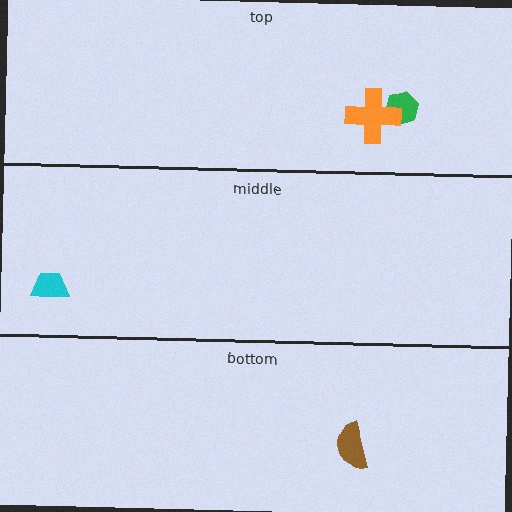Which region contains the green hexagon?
The top region.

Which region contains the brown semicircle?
The bottom region.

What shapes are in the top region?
The green hexagon, the orange cross.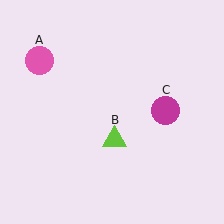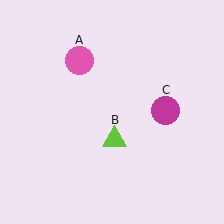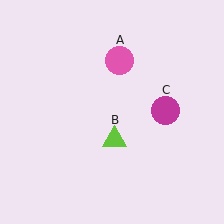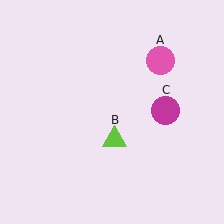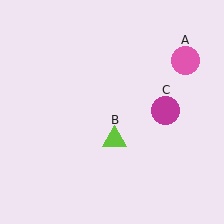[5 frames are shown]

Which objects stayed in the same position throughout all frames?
Lime triangle (object B) and magenta circle (object C) remained stationary.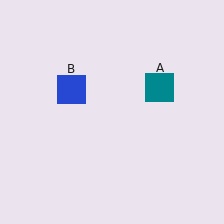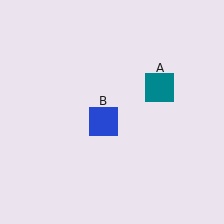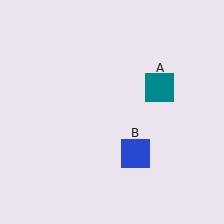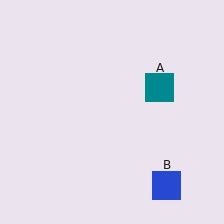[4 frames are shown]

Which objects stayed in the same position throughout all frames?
Teal square (object A) remained stationary.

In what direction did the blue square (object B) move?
The blue square (object B) moved down and to the right.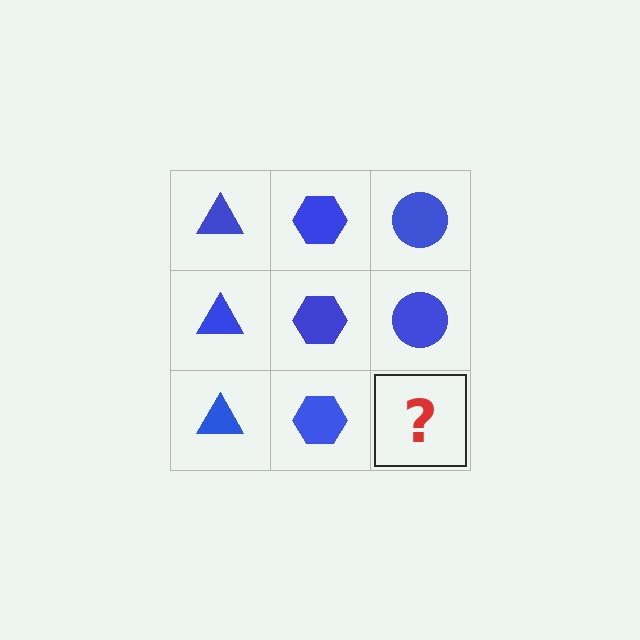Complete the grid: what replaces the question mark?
The question mark should be replaced with a blue circle.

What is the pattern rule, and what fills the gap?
The rule is that each column has a consistent shape. The gap should be filled with a blue circle.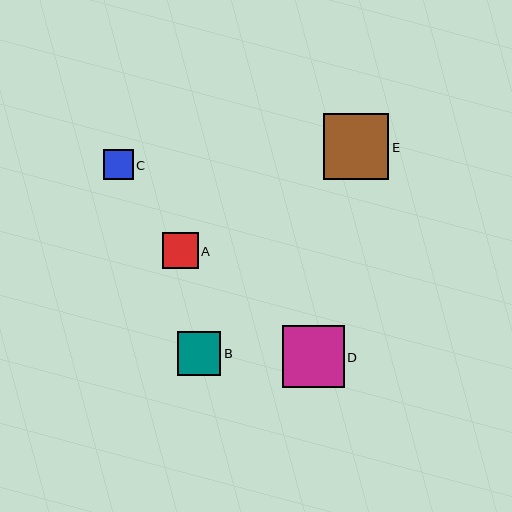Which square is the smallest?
Square C is the smallest with a size of approximately 30 pixels.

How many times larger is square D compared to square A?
Square D is approximately 1.7 times the size of square A.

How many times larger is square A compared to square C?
Square A is approximately 1.2 times the size of square C.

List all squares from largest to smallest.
From largest to smallest: E, D, B, A, C.